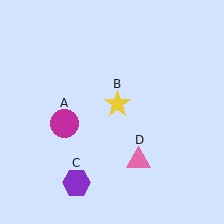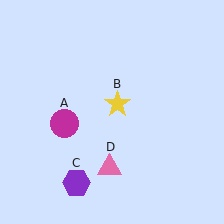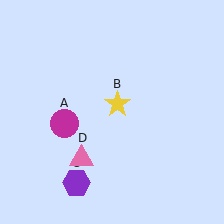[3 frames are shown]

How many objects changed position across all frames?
1 object changed position: pink triangle (object D).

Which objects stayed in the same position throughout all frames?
Magenta circle (object A) and yellow star (object B) and purple hexagon (object C) remained stationary.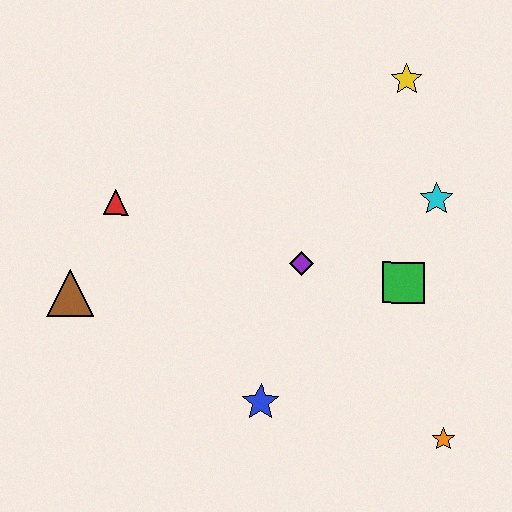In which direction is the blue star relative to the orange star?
The blue star is to the left of the orange star.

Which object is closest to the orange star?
The green square is closest to the orange star.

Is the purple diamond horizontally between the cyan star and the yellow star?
No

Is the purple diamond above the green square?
Yes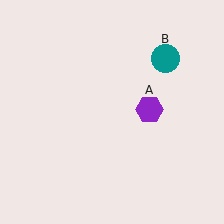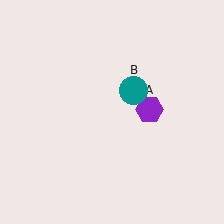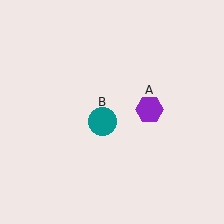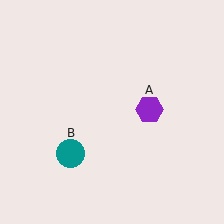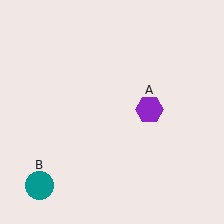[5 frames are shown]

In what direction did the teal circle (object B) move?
The teal circle (object B) moved down and to the left.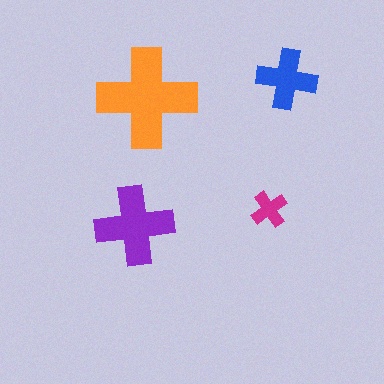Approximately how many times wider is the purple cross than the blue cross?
About 1.5 times wider.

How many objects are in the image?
There are 4 objects in the image.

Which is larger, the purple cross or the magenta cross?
The purple one.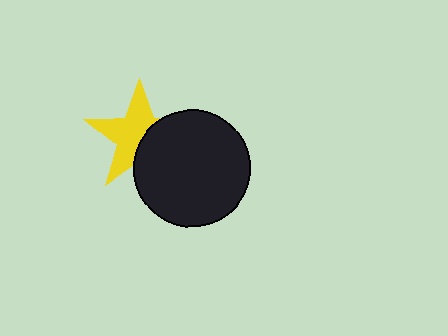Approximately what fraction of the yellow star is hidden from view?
Roughly 40% of the yellow star is hidden behind the black circle.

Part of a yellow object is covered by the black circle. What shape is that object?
It is a star.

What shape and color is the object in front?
The object in front is a black circle.